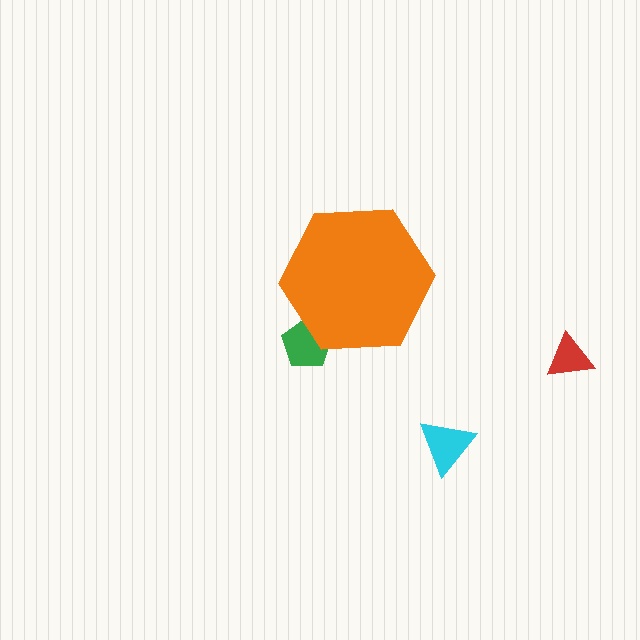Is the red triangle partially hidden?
No, the red triangle is fully visible.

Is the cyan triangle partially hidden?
No, the cyan triangle is fully visible.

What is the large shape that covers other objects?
An orange hexagon.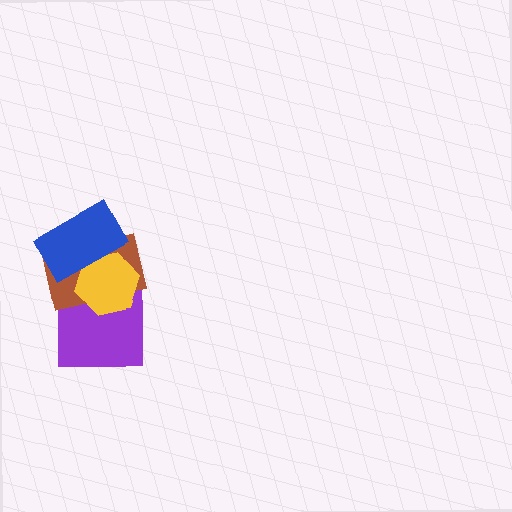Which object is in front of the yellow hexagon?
The blue rectangle is in front of the yellow hexagon.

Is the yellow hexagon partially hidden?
Yes, it is partially covered by another shape.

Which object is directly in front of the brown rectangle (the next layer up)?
The yellow hexagon is directly in front of the brown rectangle.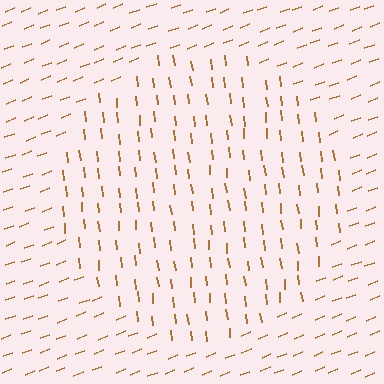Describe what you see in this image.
The image is filled with small brown line segments. A circle region in the image has lines oriented differently from the surrounding lines, creating a visible texture boundary.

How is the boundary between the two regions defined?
The boundary is defined purely by a change in line orientation (approximately 75 degrees difference). All lines are the same color and thickness.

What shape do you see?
I see a circle.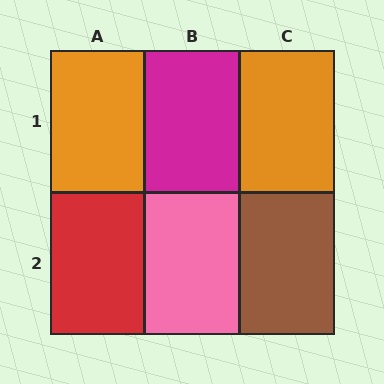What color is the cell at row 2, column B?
Pink.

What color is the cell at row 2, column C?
Brown.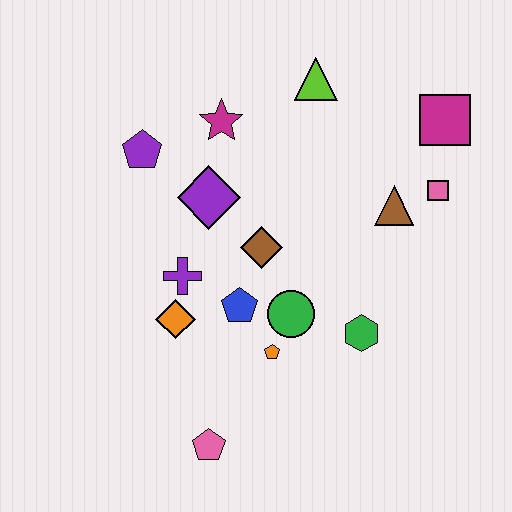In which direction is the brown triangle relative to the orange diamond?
The brown triangle is to the right of the orange diamond.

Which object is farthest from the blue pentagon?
The magenta square is farthest from the blue pentagon.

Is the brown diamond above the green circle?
Yes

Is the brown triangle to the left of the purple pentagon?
No